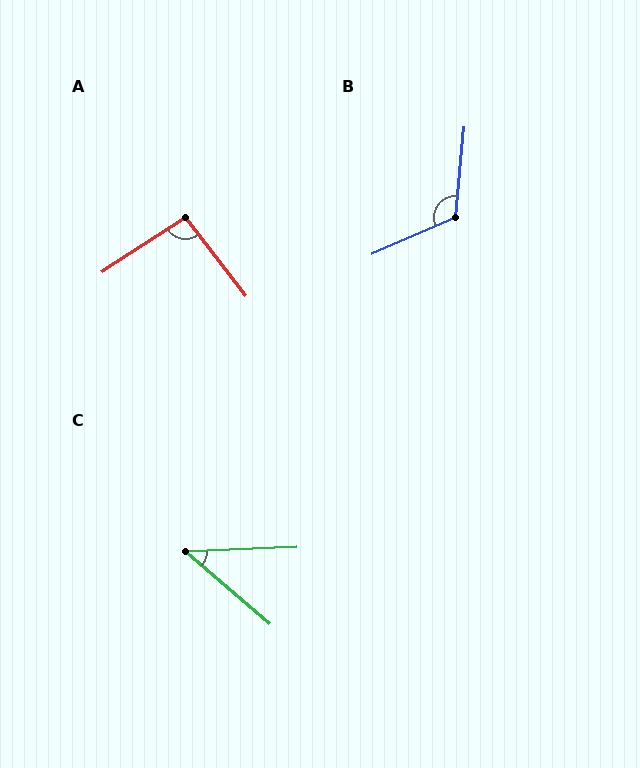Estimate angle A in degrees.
Approximately 94 degrees.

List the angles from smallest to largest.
C (43°), A (94°), B (119°).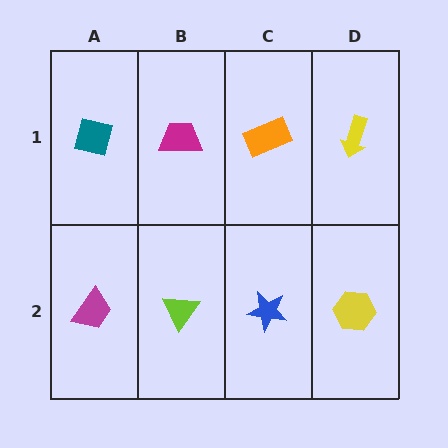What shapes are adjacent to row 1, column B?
A lime triangle (row 2, column B), a teal square (row 1, column A), an orange rectangle (row 1, column C).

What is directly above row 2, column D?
A yellow arrow.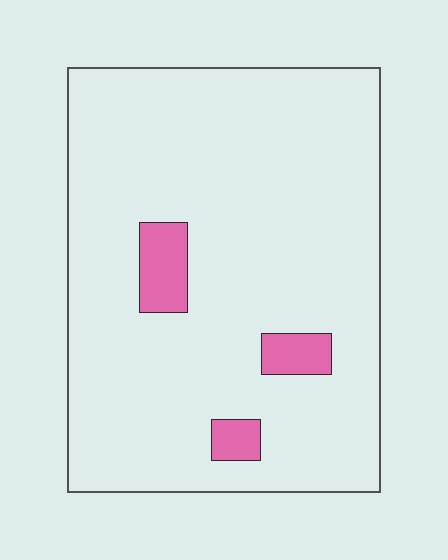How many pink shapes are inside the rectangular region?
3.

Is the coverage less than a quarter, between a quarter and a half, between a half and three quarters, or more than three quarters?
Less than a quarter.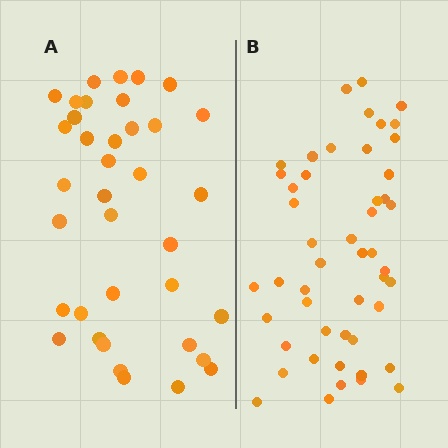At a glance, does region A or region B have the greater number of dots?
Region B (the right region) has more dots.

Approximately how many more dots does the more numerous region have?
Region B has roughly 12 or so more dots than region A.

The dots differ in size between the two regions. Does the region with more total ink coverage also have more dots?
No. Region A has more total ink coverage because its dots are larger, but region B actually contains more individual dots. Total area can be misleading — the number of items is what matters here.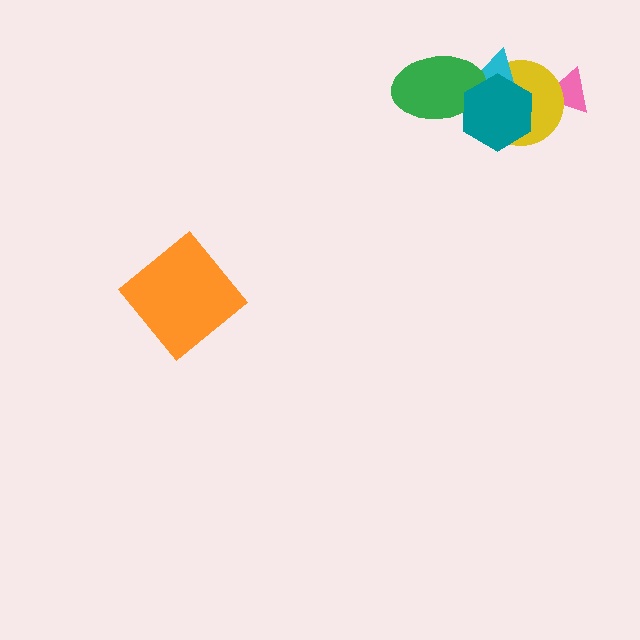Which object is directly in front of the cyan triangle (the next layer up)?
The green ellipse is directly in front of the cyan triangle.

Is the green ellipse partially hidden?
Yes, it is partially covered by another shape.